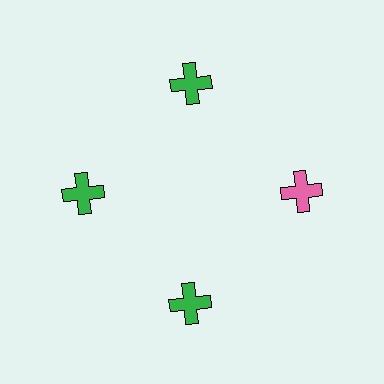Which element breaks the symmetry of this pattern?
The pink cross at roughly the 3 o'clock position breaks the symmetry. All other shapes are green crosses.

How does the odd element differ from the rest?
It has a different color: pink instead of green.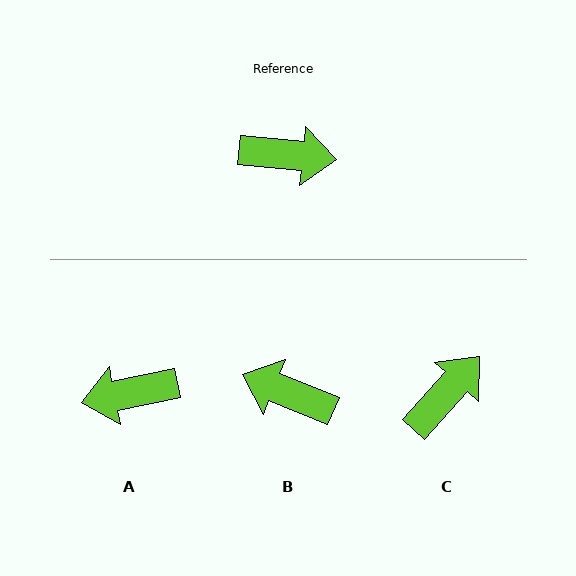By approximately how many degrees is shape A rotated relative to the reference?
Approximately 163 degrees clockwise.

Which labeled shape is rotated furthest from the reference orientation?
B, about 163 degrees away.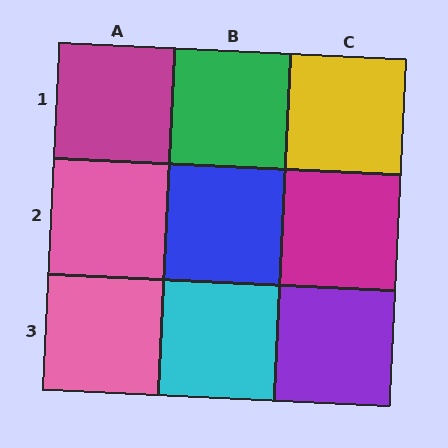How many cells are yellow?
1 cell is yellow.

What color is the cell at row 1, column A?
Magenta.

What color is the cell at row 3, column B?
Cyan.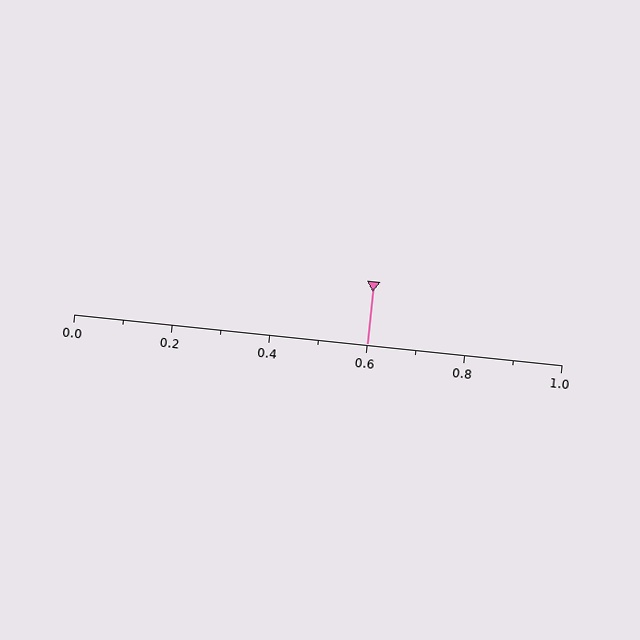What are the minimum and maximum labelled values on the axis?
The axis runs from 0.0 to 1.0.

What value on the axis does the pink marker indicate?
The marker indicates approximately 0.6.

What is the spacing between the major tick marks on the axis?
The major ticks are spaced 0.2 apart.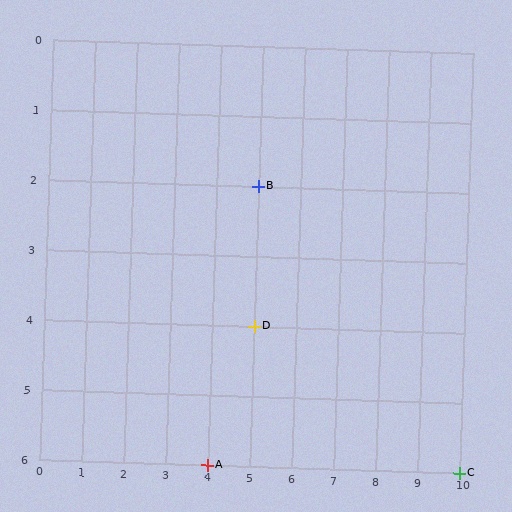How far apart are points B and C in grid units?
Points B and C are 5 columns and 4 rows apart (about 6.4 grid units diagonally).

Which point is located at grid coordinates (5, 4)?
Point D is at (5, 4).